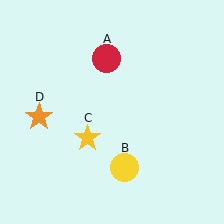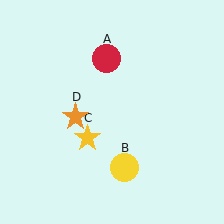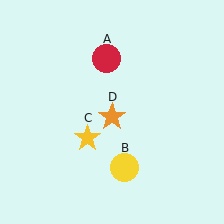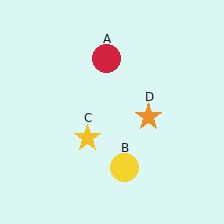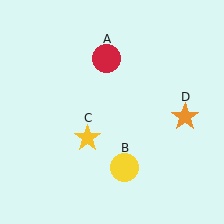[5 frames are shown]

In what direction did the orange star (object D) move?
The orange star (object D) moved right.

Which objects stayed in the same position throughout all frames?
Red circle (object A) and yellow circle (object B) and yellow star (object C) remained stationary.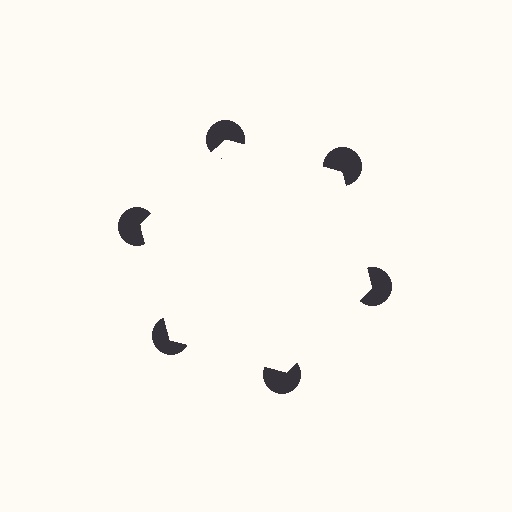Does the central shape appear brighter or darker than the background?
It typically appears slightly brighter than the background, even though no actual brightness change is drawn.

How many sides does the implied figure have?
6 sides.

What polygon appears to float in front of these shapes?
An illusory hexagon — its edges are inferred from the aligned wedge cuts in the pac-man discs, not physically drawn.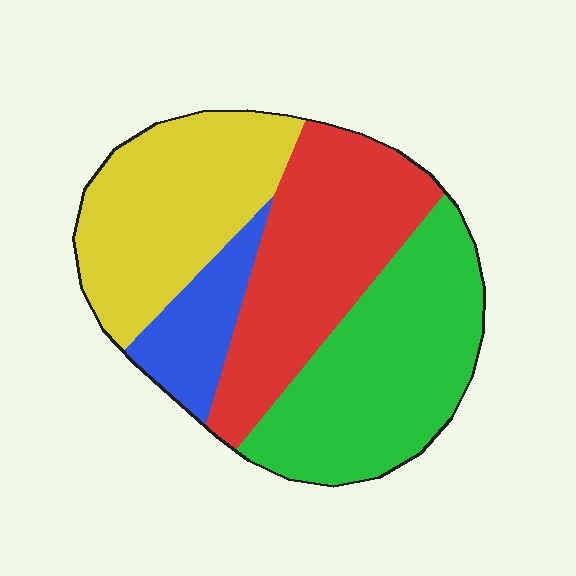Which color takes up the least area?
Blue, at roughly 10%.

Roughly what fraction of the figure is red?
Red takes up between a sixth and a third of the figure.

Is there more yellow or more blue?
Yellow.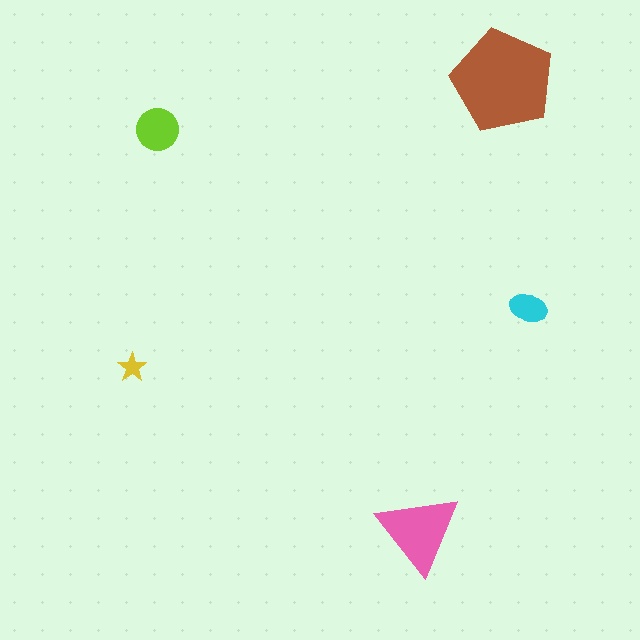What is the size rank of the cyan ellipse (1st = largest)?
4th.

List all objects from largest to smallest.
The brown pentagon, the pink triangle, the lime circle, the cyan ellipse, the yellow star.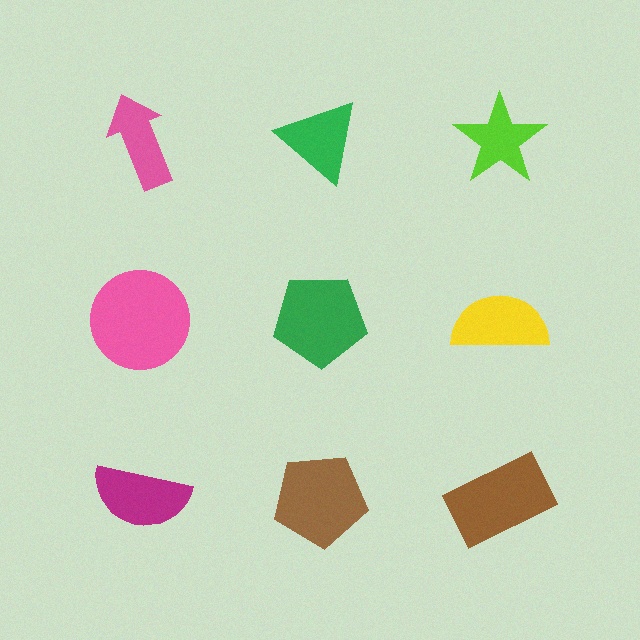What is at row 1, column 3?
A lime star.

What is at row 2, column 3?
A yellow semicircle.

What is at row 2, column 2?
A green pentagon.